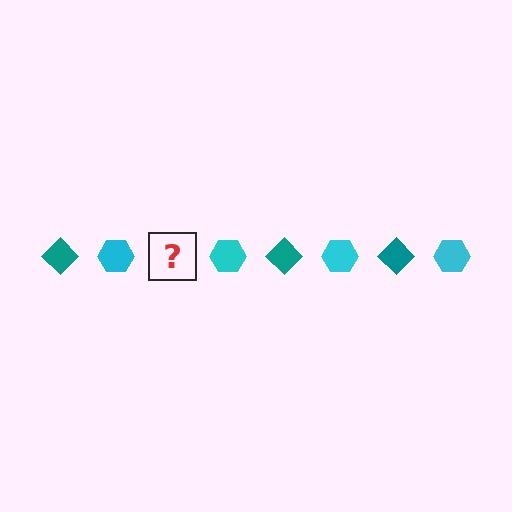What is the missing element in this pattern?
The missing element is a teal diamond.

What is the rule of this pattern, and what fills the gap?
The rule is that the pattern alternates between teal diamond and cyan hexagon. The gap should be filled with a teal diamond.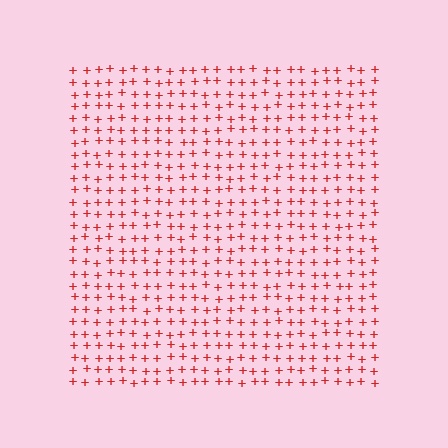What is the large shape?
The large shape is a square.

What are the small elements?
The small elements are plus signs.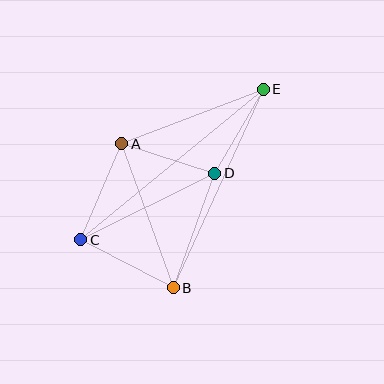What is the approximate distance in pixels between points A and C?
The distance between A and C is approximately 104 pixels.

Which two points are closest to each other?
Points D and E are closest to each other.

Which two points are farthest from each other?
Points C and E are farthest from each other.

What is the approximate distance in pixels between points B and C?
The distance between B and C is approximately 104 pixels.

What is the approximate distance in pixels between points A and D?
The distance between A and D is approximately 98 pixels.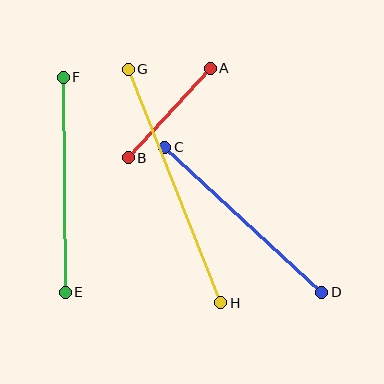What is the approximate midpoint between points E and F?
The midpoint is at approximately (64, 185) pixels.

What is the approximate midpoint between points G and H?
The midpoint is at approximately (175, 186) pixels.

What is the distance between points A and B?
The distance is approximately 121 pixels.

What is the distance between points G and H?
The distance is approximately 252 pixels.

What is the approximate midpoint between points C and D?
The midpoint is at approximately (243, 220) pixels.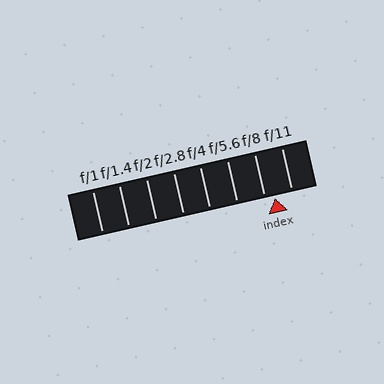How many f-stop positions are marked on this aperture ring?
There are 8 f-stop positions marked.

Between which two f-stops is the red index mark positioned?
The index mark is between f/8 and f/11.